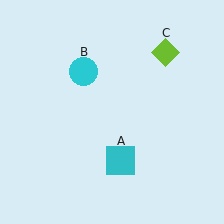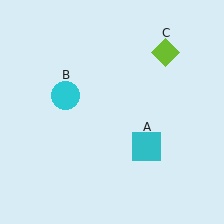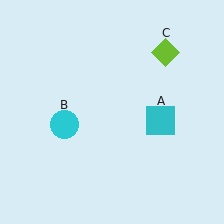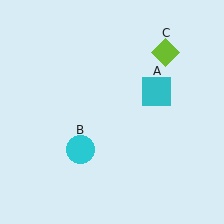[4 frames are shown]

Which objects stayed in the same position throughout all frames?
Lime diamond (object C) remained stationary.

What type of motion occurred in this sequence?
The cyan square (object A), cyan circle (object B) rotated counterclockwise around the center of the scene.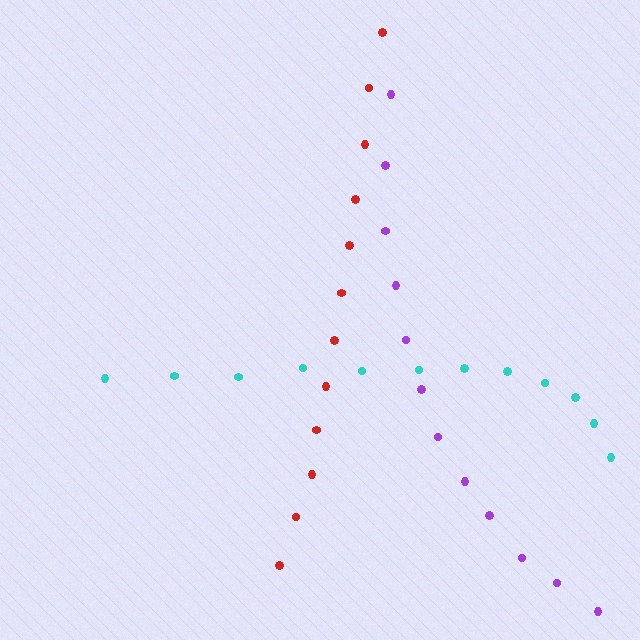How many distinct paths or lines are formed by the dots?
There are 3 distinct paths.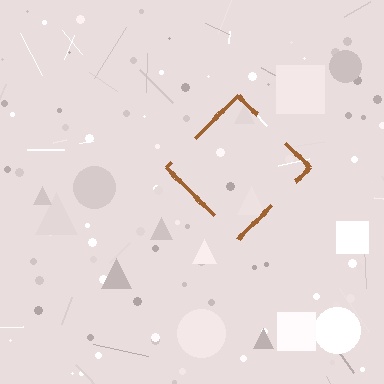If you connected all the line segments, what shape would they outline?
They would outline a diamond.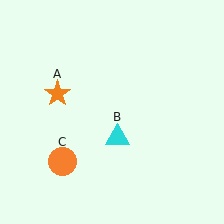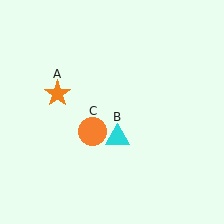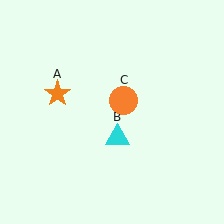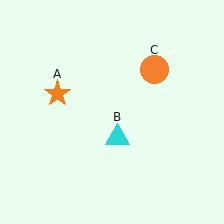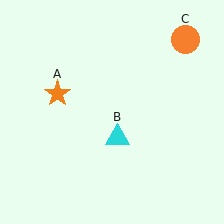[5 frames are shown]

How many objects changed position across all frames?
1 object changed position: orange circle (object C).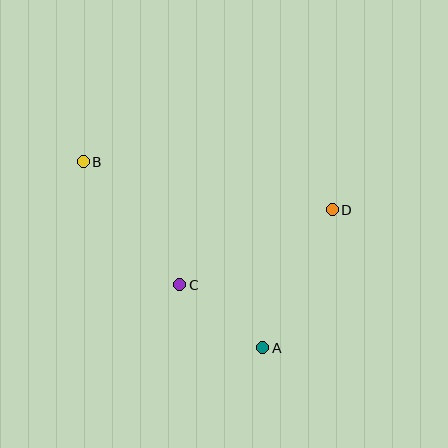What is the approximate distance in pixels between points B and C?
The distance between B and C is approximately 156 pixels.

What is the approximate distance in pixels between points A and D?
The distance between A and D is approximately 154 pixels.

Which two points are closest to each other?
Points A and C are closest to each other.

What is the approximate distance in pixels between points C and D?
The distance between C and D is approximately 170 pixels.